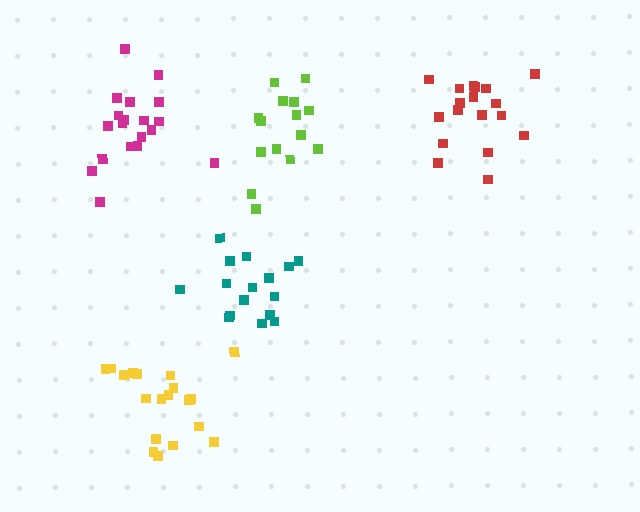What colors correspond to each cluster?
The clusters are colored: teal, lime, red, magenta, yellow.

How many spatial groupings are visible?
There are 5 spatial groupings.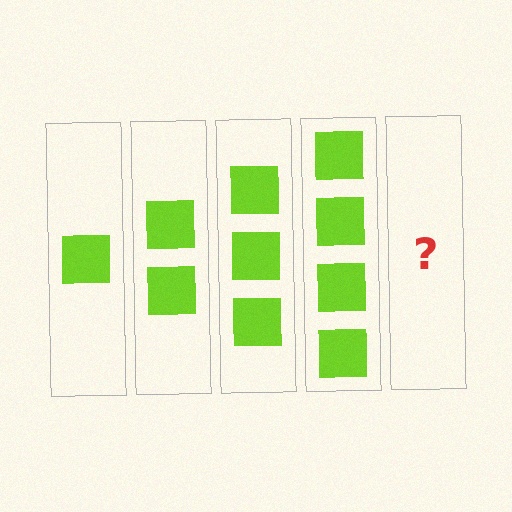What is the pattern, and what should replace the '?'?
The pattern is that each step adds one more square. The '?' should be 5 squares.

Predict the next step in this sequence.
The next step is 5 squares.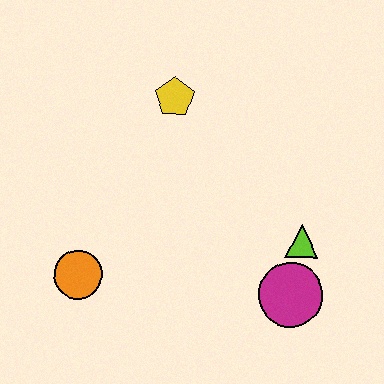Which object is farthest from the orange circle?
The lime triangle is farthest from the orange circle.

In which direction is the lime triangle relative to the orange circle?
The lime triangle is to the right of the orange circle.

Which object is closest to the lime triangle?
The magenta circle is closest to the lime triangle.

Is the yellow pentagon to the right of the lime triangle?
No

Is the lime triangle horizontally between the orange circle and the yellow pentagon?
No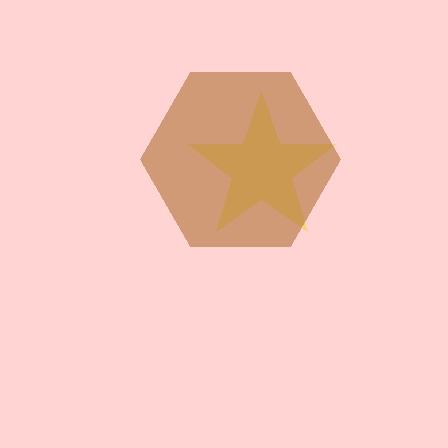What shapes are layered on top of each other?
The layered shapes are: a yellow star, a brown hexagon.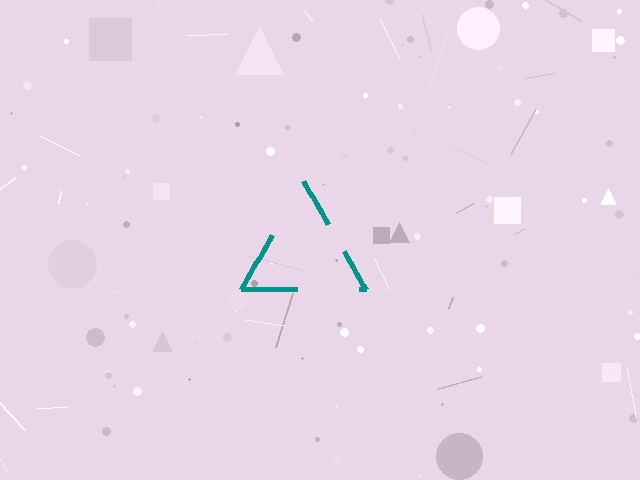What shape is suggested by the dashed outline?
The dashed outline suggests a triangle.